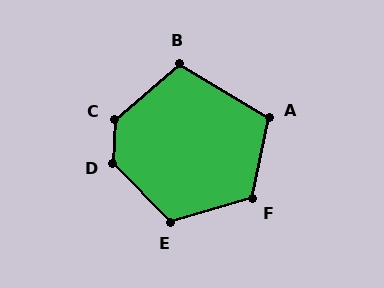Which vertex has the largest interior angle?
D, at approximately 134 degrees.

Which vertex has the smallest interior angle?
B, at approximately 108 degrees.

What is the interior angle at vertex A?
Approximately 110 degrees (obtuse).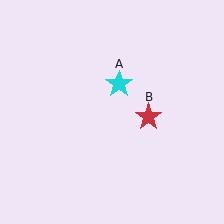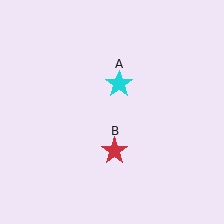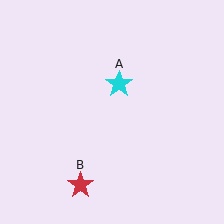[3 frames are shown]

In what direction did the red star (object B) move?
The red star (object B) moved down and to the left.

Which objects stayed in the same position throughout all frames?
Cyan star (object A) remained stationary.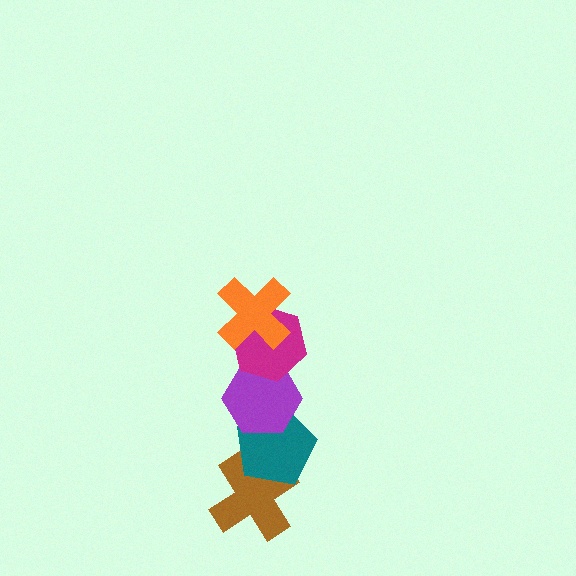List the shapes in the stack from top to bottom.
From top to bottom: the orange cross, the magenta hexagon, the purple hexagon, the teal pentagon, the brown cross.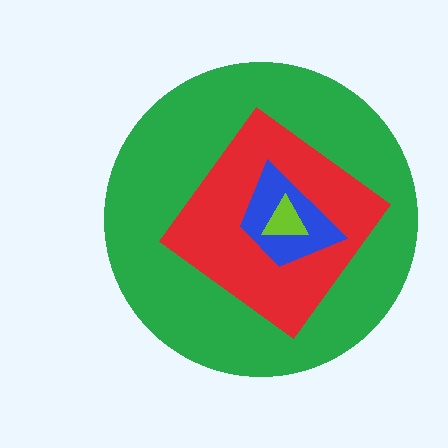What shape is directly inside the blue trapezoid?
The lime triangle.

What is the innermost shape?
The lime triangle.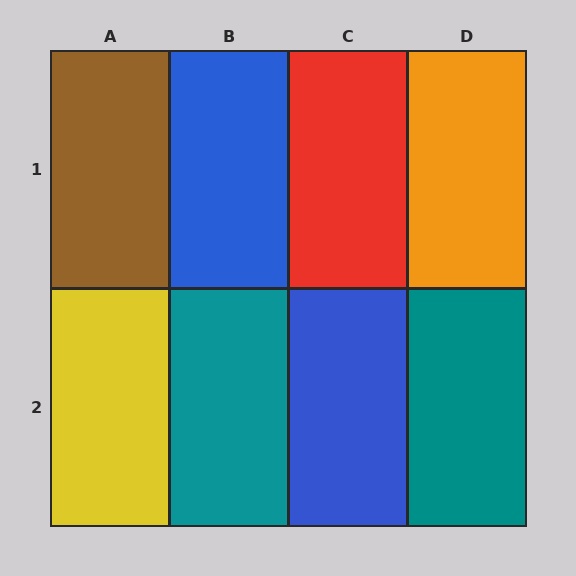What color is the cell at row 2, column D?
Teal.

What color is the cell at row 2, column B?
Teal.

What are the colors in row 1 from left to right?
Brown, blue, red, orange.